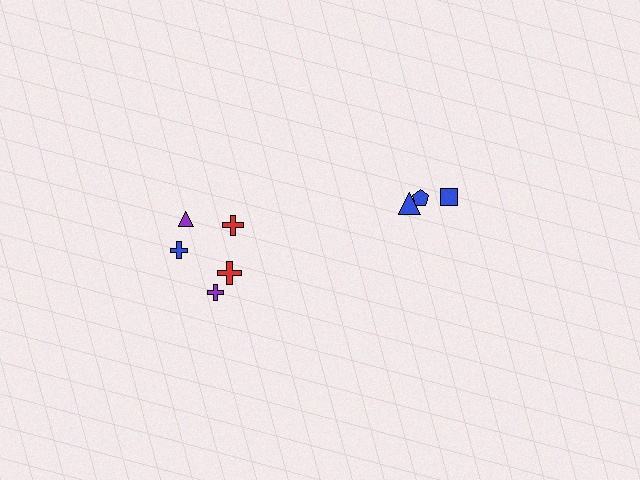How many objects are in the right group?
There are 3 objects.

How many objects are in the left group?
There are 5 objects.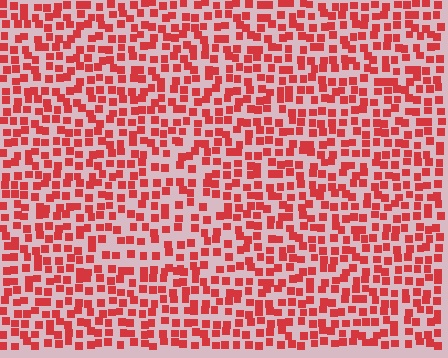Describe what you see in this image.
The image contains small red elements arranged at two different densities. A triangle-shaped region is visible where the elements are less densely packed than the surrounding area.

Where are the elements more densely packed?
The elements are more densely packed outside the triangle boundary.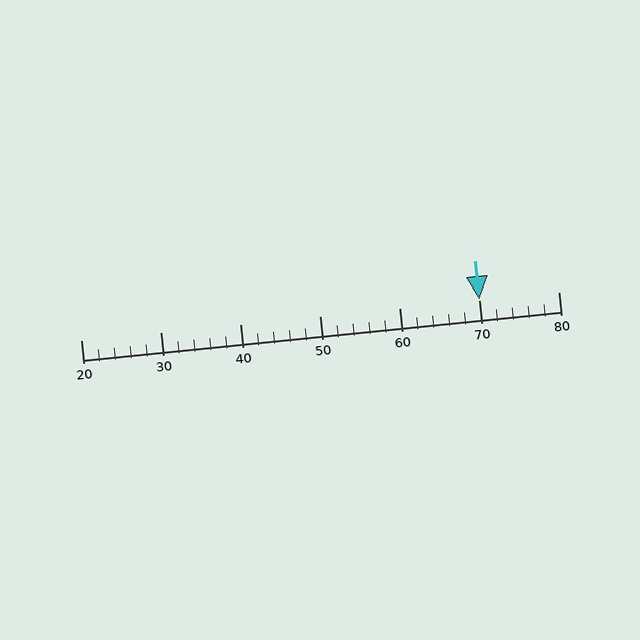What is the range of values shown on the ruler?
The ruler shows values from 20 to 80.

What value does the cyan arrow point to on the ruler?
The cyan arrow points to approximately 70.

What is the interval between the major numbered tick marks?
The major tick marks are spaced 10 units apart.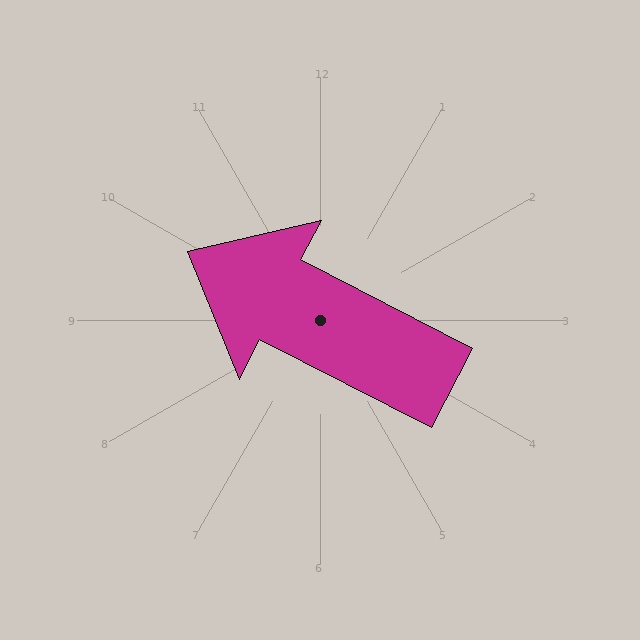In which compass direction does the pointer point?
Northwest.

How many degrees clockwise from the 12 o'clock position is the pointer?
Approximately 297 degrees.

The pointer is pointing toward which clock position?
Roughly 10 o'clock.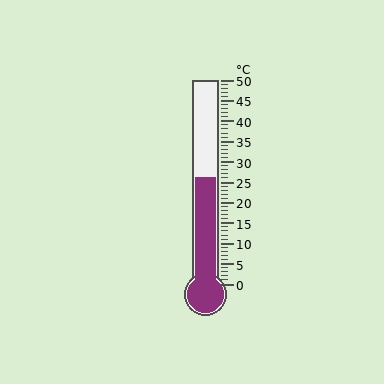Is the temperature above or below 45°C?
The temperature is below 45°C.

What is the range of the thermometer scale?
The thermometer scale ranges from 0°C to 50°C.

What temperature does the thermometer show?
The thermometer shows approximately 26°C.